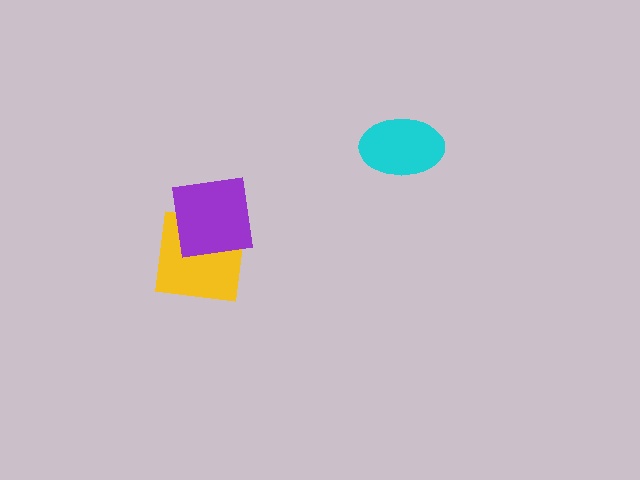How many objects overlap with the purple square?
1 object overlaps with the purple square.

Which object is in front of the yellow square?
The purple square is in front of the yellow square.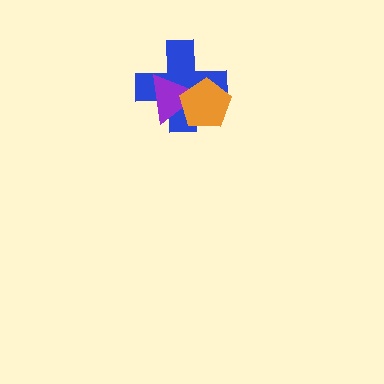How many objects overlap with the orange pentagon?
2 objects overlap with the orange pentagon.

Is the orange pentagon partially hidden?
No, no other shape covers it.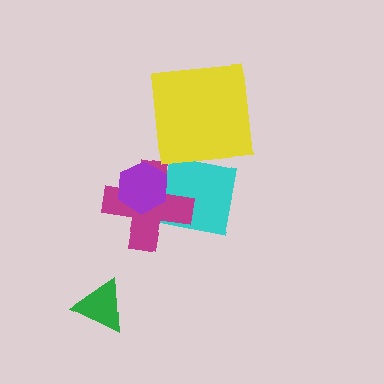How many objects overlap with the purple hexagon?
1 object overlaps with the purple hexagon.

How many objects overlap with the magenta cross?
2 objects overlap with the magenta cross.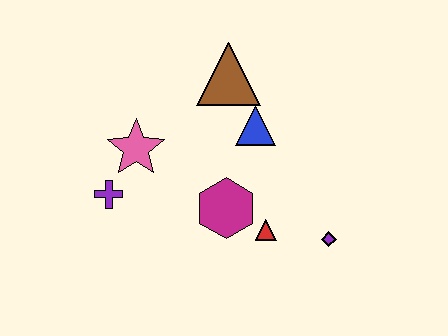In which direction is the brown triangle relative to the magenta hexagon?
The brown triangle is above the magenta hexagon.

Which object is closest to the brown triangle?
The blue triangle is closest to the brown triangle.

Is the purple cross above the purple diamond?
Yes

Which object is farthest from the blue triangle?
The purple cross is farthest from the blue triangle.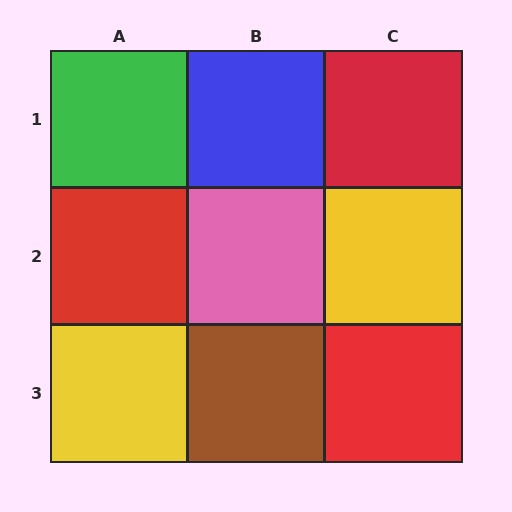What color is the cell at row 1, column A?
Green.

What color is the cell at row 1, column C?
Red.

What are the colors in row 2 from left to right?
Red, pink, yellow.